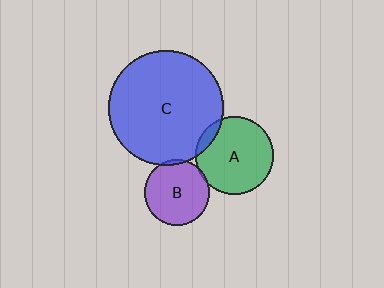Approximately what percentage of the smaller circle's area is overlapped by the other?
Approximately 5%.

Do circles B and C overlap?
Yes.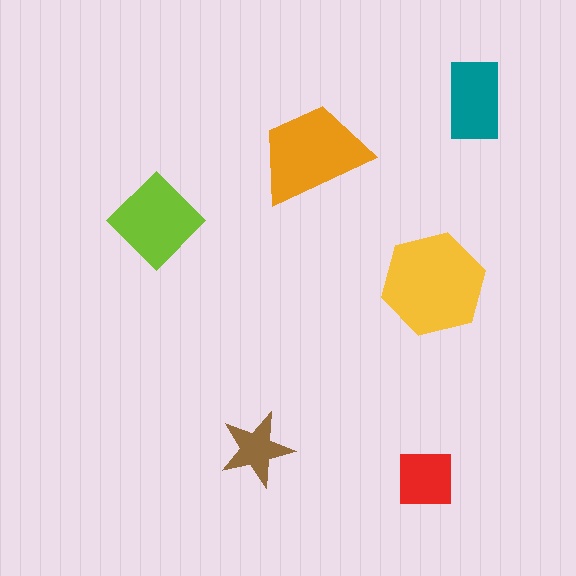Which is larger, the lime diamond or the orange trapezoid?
The orange trapezoid.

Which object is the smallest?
The brown star.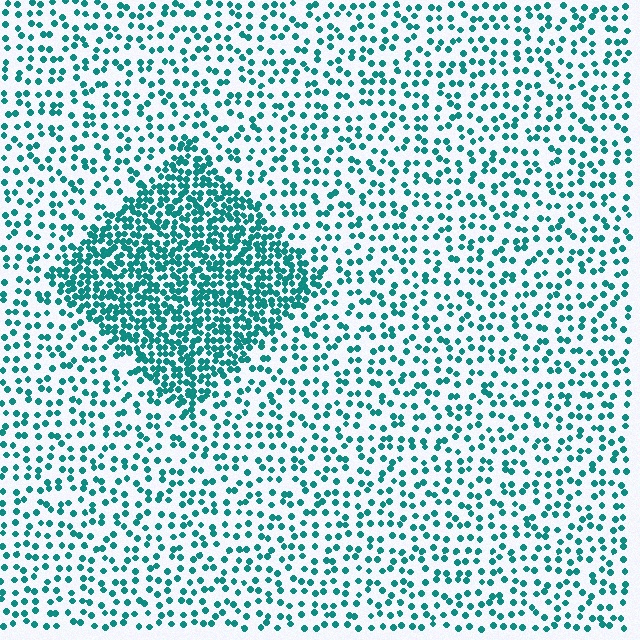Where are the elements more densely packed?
The elements are more densely packed inside the diamond boundary.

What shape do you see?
I see a diamond.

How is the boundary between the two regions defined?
The boundary is defined by a change in element density (approximately 2.5x ratio). All elements are the same color, size, and shape.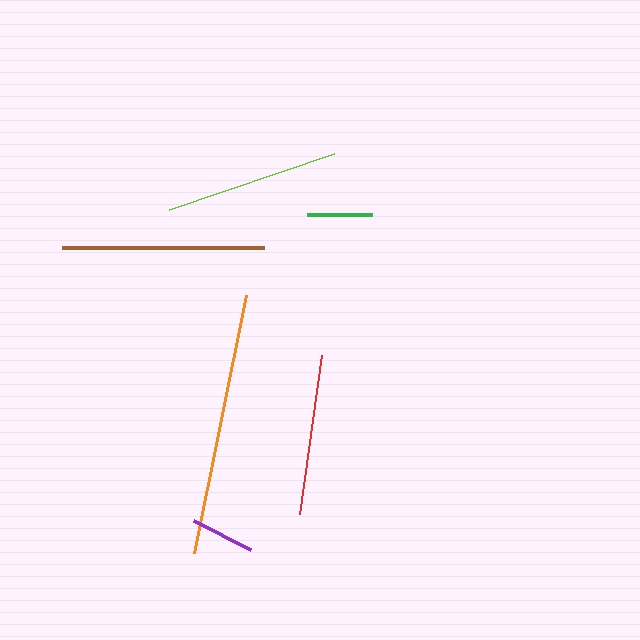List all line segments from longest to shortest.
From longest to shortest: orange, brown, lime, red, green, purple.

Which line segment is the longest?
The orange line is the longest at approximately 262 pixels.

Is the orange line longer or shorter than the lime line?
The orange line is longer than the lime line.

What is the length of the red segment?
The red segment is approximately 161 pixels long.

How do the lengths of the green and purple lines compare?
The green and purple lines are approximately the same length.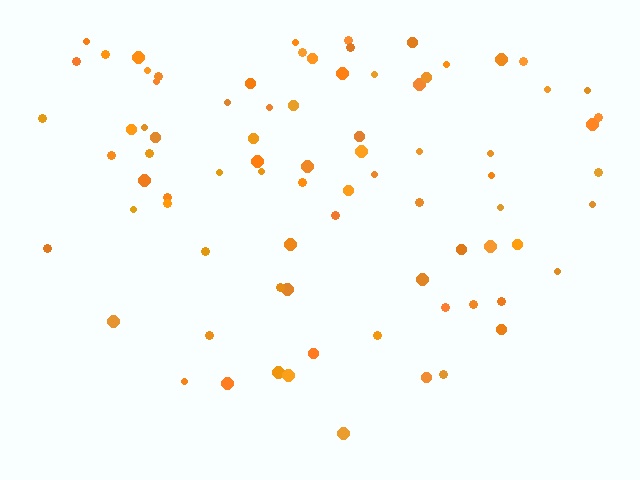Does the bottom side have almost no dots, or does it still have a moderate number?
Still a moderate number, just noticeably fewer than the top.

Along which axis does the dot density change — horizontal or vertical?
Vertical.